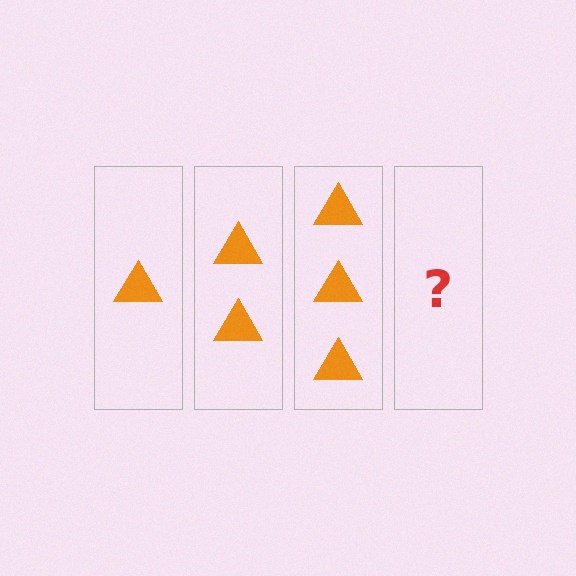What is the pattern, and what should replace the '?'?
The pattern is that each step adds one more triangle. The '?' should be 4 triangles.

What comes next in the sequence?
The next element should be 4 triangles.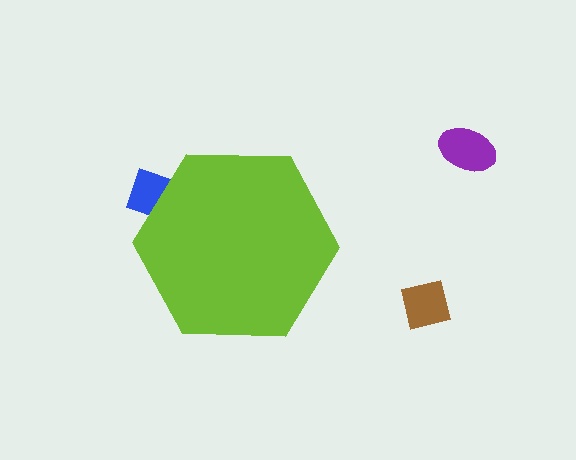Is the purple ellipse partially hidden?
No, the purple ellipse is fully visible.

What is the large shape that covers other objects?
A lime hexagon.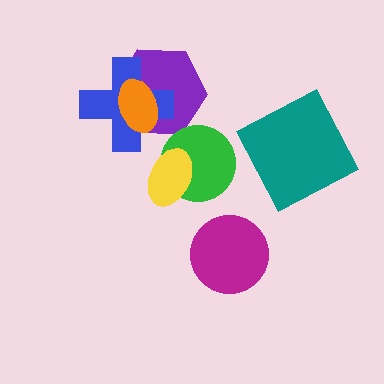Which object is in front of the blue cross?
The orange ellipse is in front of the blue cross.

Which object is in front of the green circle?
The yellow ellipse is in front of the green circle.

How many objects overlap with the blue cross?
2 objects overlap with the blue cross.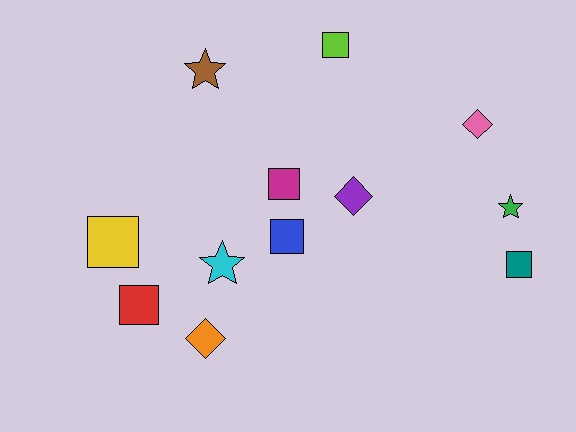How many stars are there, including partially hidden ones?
There are 3 stars.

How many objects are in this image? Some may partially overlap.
There are 12 objects.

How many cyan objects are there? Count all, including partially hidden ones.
There is 1 cyan object.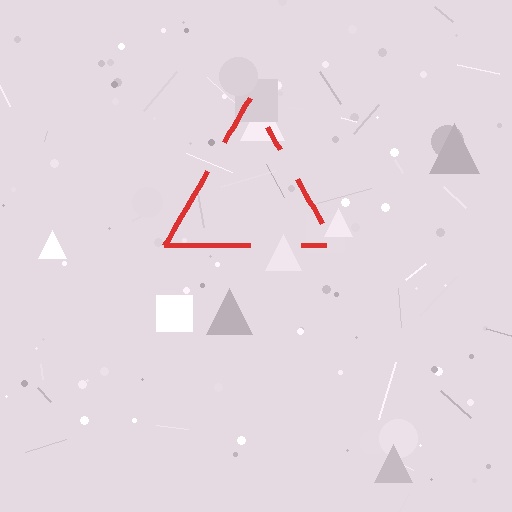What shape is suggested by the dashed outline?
The dashed outline suggests a triangle.